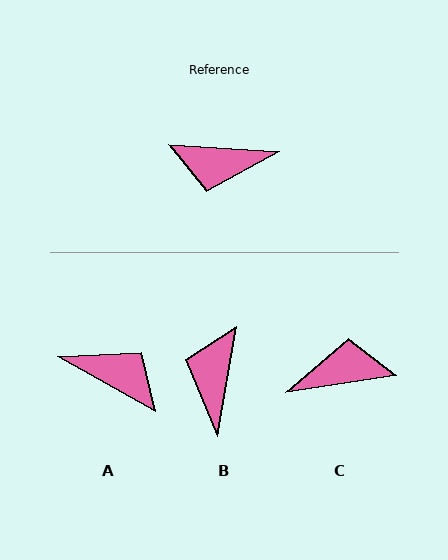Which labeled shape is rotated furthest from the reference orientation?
C, about 168 degrees away.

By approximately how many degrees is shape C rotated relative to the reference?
Approximately 168 degrees clockwise.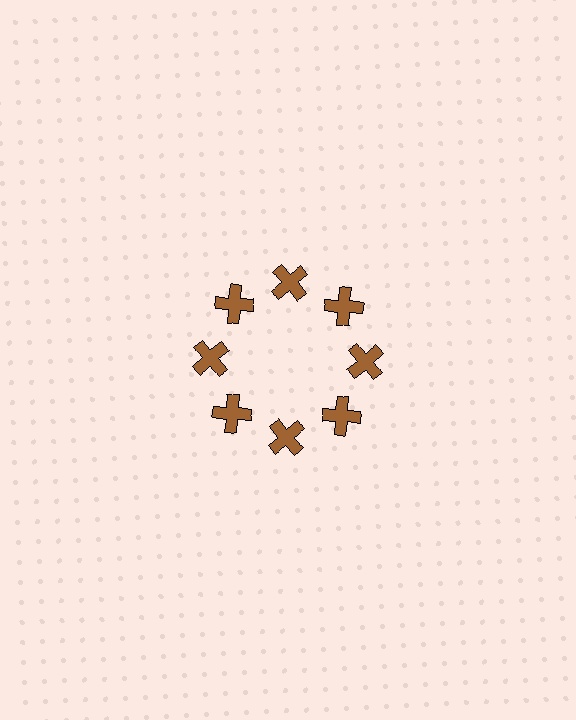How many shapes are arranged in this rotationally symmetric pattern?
There are 8 shapes, arranged in 8 groups of 1.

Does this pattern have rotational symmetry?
Yes, this pattern has 8-fold rotational symmetry. It looks the same after rotating 45 degrees around the center.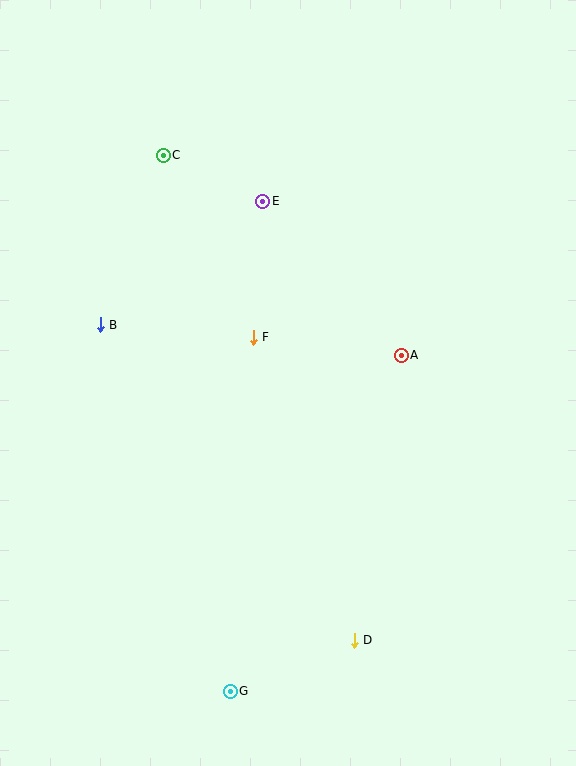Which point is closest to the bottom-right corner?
Point D is closest to the bottom-right corner.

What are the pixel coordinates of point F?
Point F is at (253, 337).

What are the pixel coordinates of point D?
Point D is at (354, 640).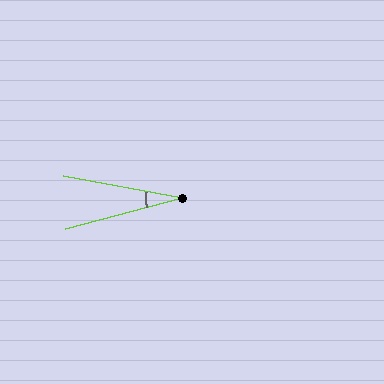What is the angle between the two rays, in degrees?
Approximately 25 degrees.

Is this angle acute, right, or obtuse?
It is acute.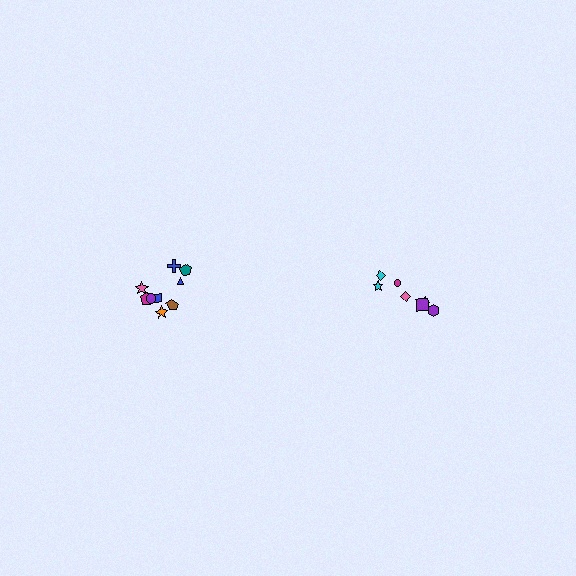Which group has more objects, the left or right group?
The left group.